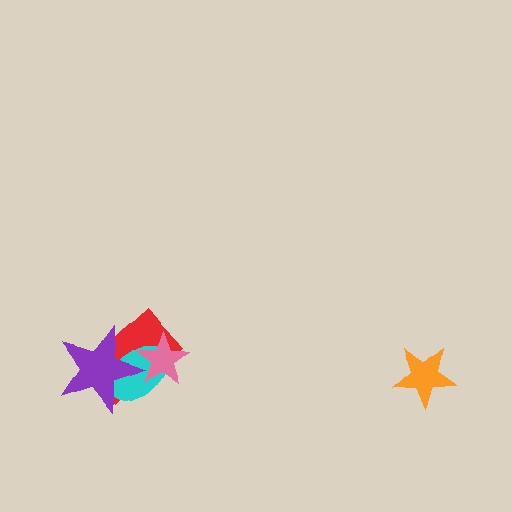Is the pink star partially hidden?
No, no other shape covers it.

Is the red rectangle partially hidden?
Yes, it is partially covered by another shape.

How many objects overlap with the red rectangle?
3 objects overlap with the red rectangle.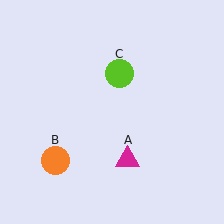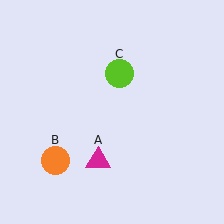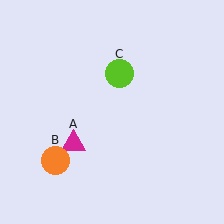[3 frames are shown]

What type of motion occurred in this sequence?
The magenta triangle (object A) rotated clockwise around the center of the scene.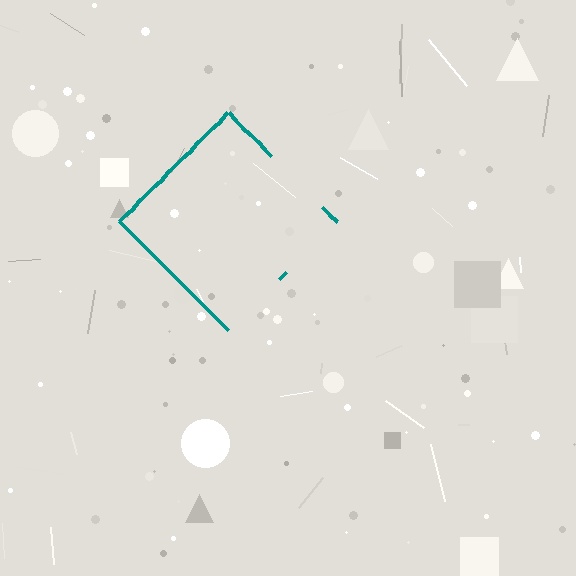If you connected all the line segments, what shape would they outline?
They would outline a diamond.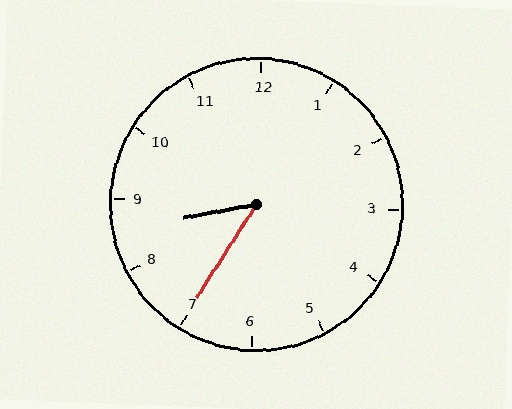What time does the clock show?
8:35.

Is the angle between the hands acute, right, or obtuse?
It is acute.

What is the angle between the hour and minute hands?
Approximately 48 degrees.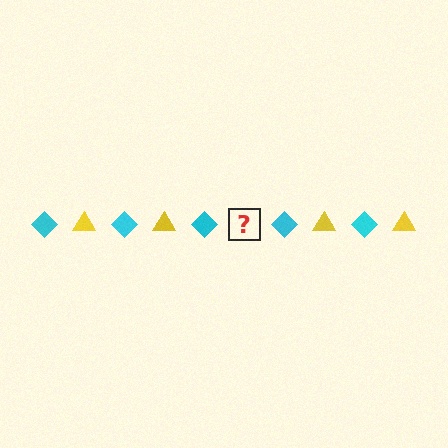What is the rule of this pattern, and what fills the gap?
The rule is that the pattern alternates between cyan diamond and yellow triangle. The gap should be filled with a yellow triangle.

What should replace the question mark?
The question mark should be replaced with a yellow triangle.